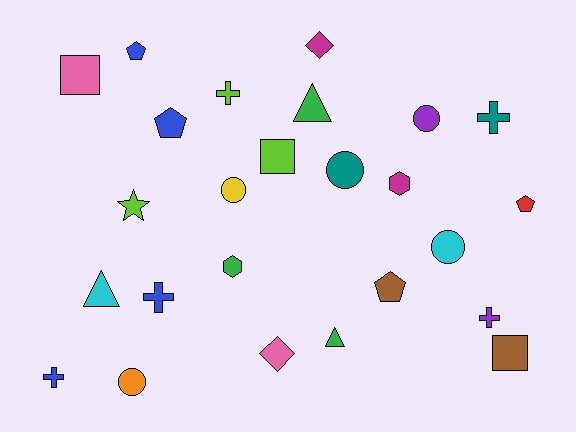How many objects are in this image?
There are 25 objects.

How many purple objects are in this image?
There are 2 purple objects.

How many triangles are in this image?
There are 3 triangles.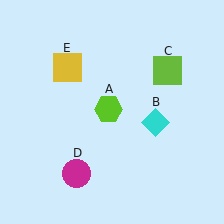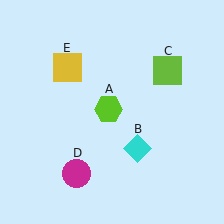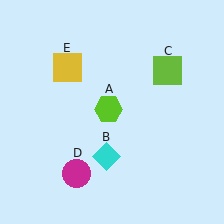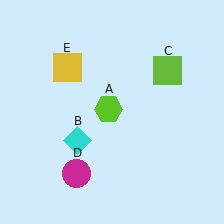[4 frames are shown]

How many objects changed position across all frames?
1 object changed position: cyan diamond (object B).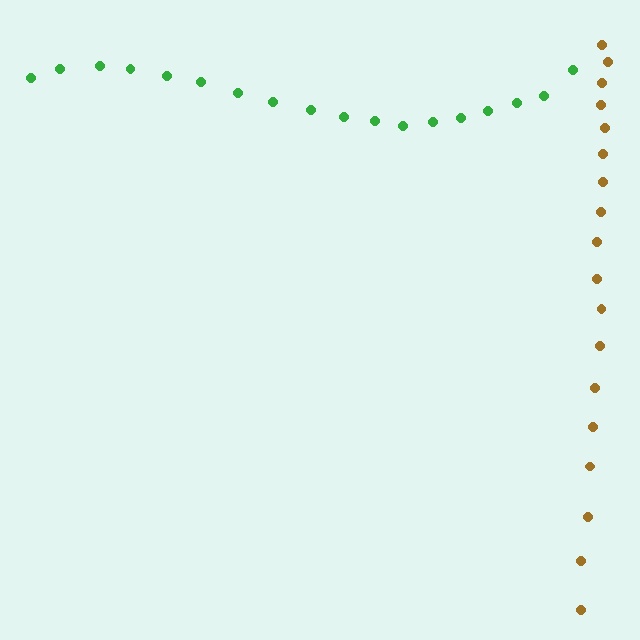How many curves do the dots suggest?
There are 2 distinct paths.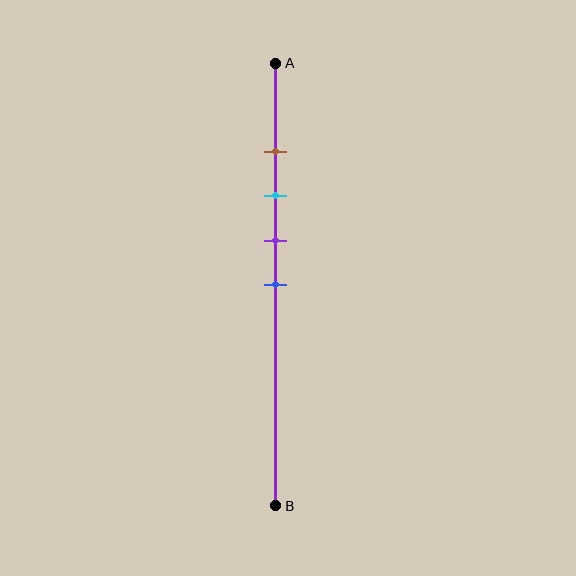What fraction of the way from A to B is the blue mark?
The blue mark is approximately 50% (0.5) of the way from A to B.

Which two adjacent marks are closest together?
The brown and cyan marks are the closest adjacent pair.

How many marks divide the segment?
There are 4 marks dividing the segment.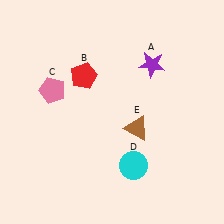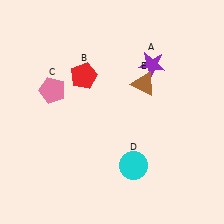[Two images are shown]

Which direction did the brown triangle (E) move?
The brown triangle (E) moved up.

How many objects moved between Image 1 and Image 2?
1 object moved between the two images.